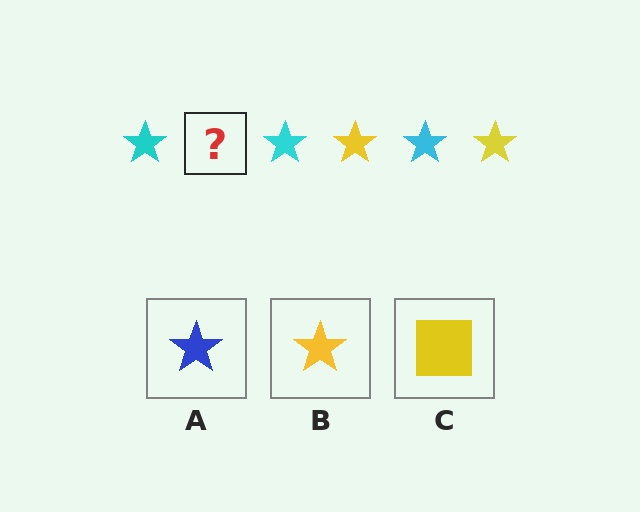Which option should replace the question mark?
Option B.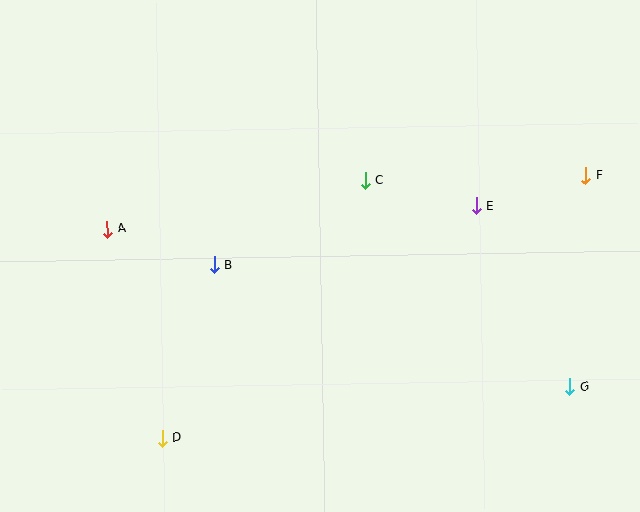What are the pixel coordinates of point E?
Point E is at (477, 206).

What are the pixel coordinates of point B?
Point B is at (214, 265).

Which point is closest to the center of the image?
Point C at (365, 180) is closest to the center.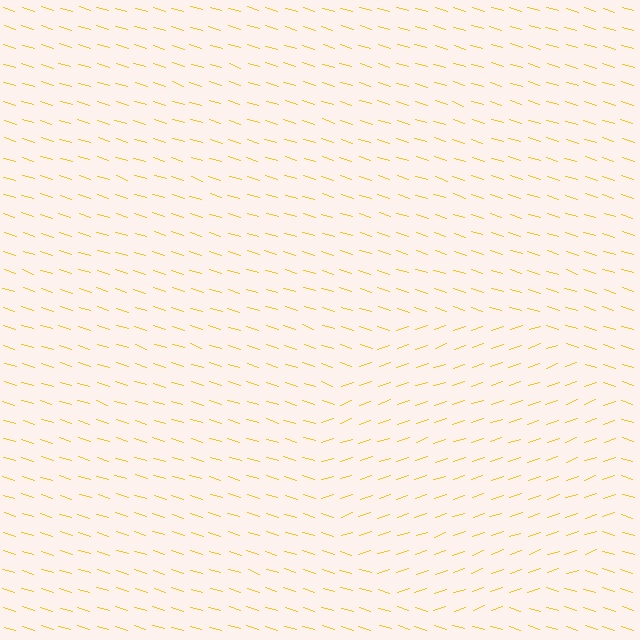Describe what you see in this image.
The image is filled with small yellow line segments. A circle region in the image has lines oriented differently from the surrounding lines, creating a visible texture boundary.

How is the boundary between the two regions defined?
The boundary is defined purely by a change in line orientation (approximately 36 degrees difference). All lines are the same color and thickness.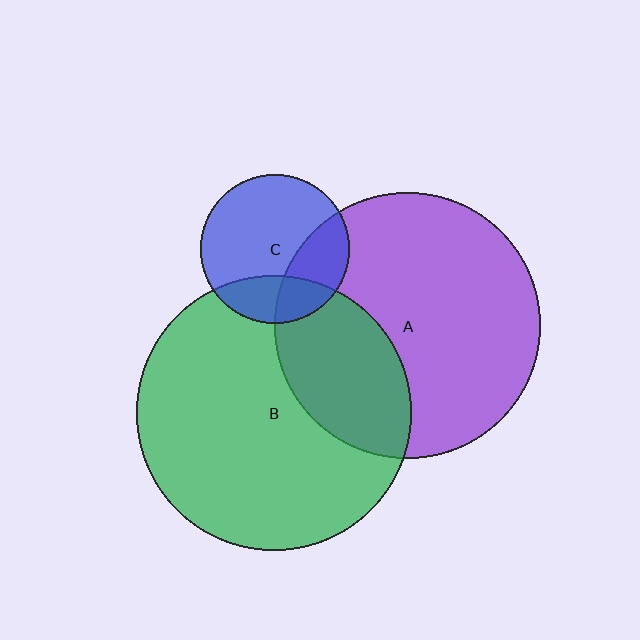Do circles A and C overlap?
Yes.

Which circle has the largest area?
Circle B (green).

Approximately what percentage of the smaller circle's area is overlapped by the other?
Approximately 30%.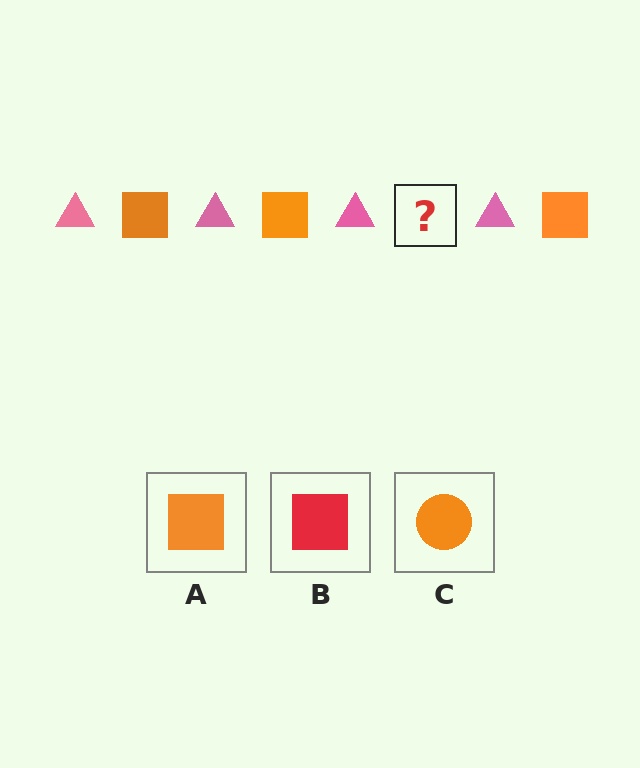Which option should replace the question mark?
Option A.